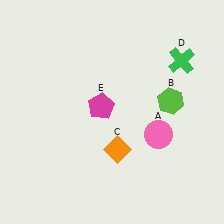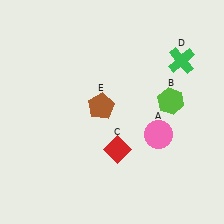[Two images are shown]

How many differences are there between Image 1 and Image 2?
There are 2 differences between the two images.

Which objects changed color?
C changed from orange to red. E changed from magenta to brown.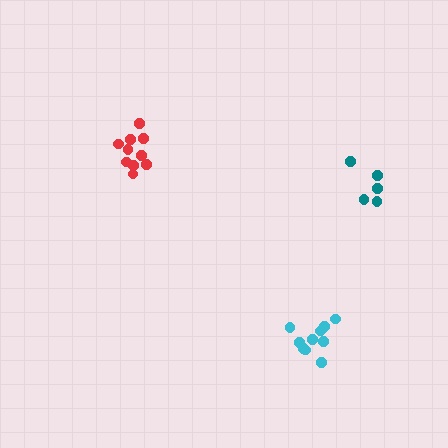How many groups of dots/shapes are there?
There are 3 groups.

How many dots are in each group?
Group 1: 5 dots, Group 2: 10 dots, Group 3: 10 dots (25 total).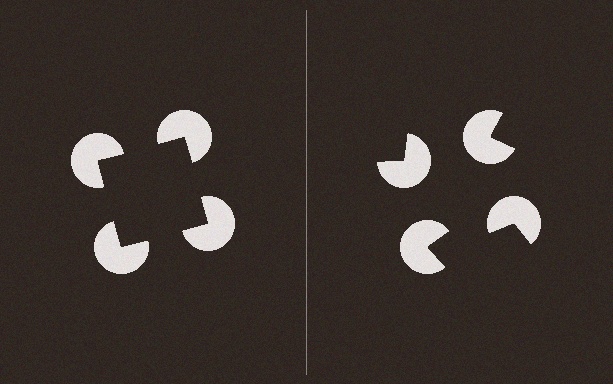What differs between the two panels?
The pac-man discs are positioned identically on both sides; only the wedge orientations differ. On the left they align to a square; on the right they are misaligned.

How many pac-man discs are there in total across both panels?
8 — 4 on each side.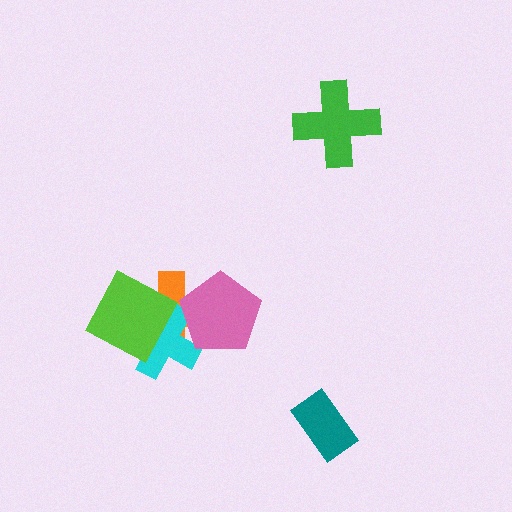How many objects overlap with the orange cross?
3 objects overlap with the orange cross.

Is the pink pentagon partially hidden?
No, no other shape covers it.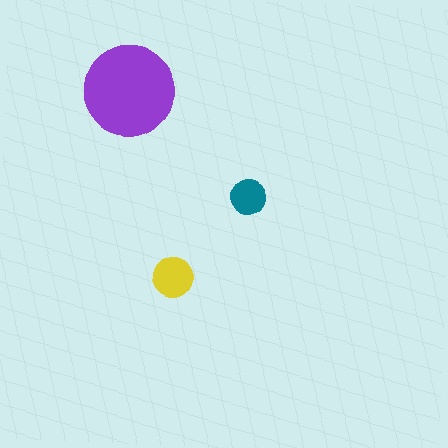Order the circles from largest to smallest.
the purple one, the yellow one, the teal one.